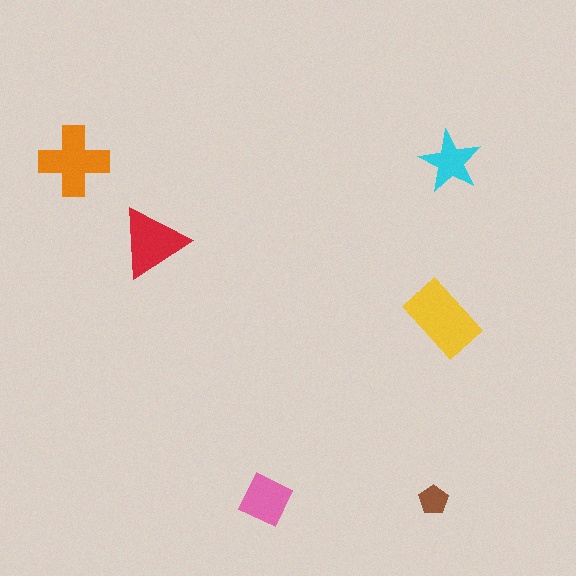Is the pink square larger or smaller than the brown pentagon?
Larger.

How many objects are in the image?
There are 6 objects in the image.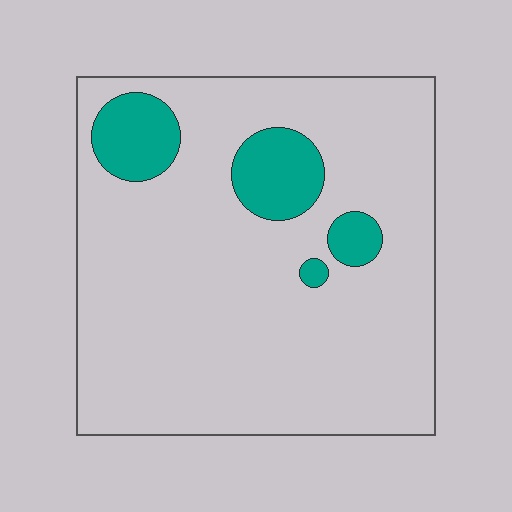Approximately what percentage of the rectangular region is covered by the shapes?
Approximately 15%.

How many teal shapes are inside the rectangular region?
4.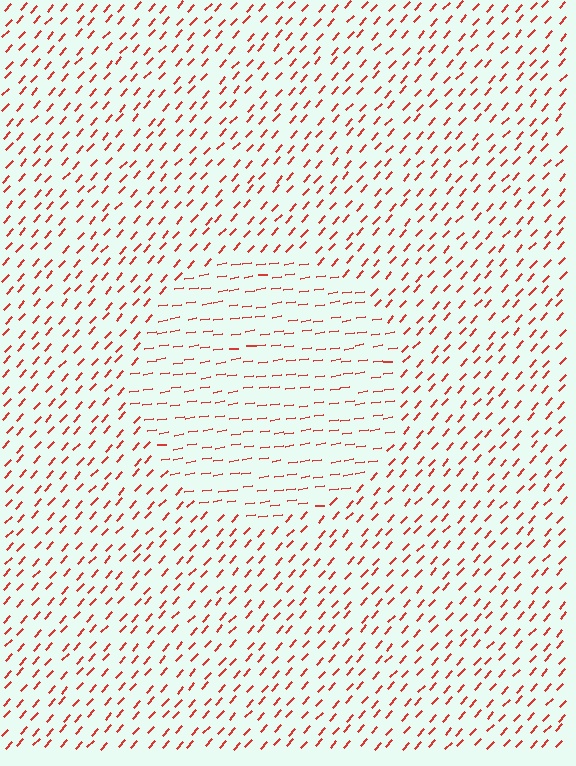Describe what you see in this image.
The image is filled with small red line segments. A circle region in the image has lines oriented differently from the surrounding lines, creating a visible texture boundary.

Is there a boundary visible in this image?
Yes, there is a texture boundary formed by a change in line orientation.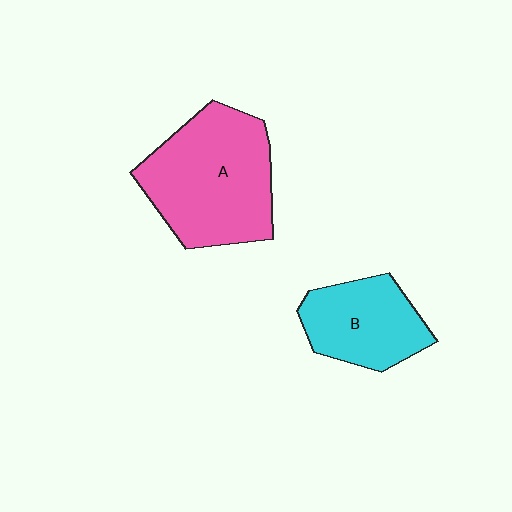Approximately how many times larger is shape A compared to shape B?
Approximately 1.6 times.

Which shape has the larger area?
Shape A (pink).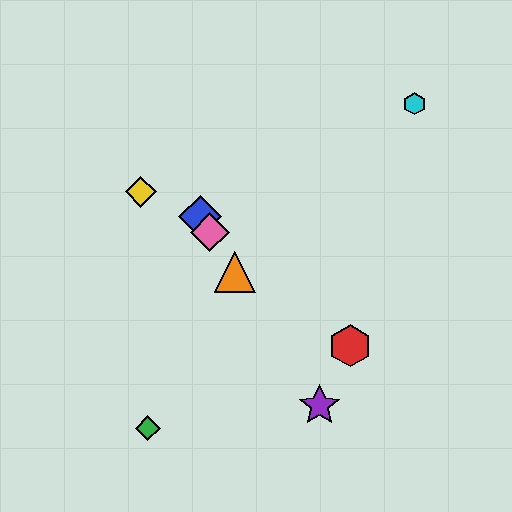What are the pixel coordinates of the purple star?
The purple star is at (320, 406).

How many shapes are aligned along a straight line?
4 shapes (the blue diamond, the purple star, the orange triangle, the pink diamond) are aligned along a straight line.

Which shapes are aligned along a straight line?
The blue diamond, the purple star, the orange triangle, the pink diamond are aligned along a straight line.